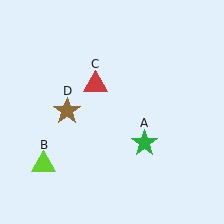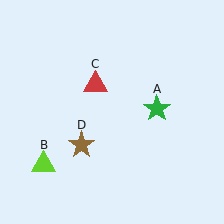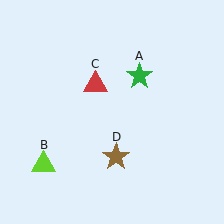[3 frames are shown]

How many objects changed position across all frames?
2 objects changed position: green star (object A), brown star (object D).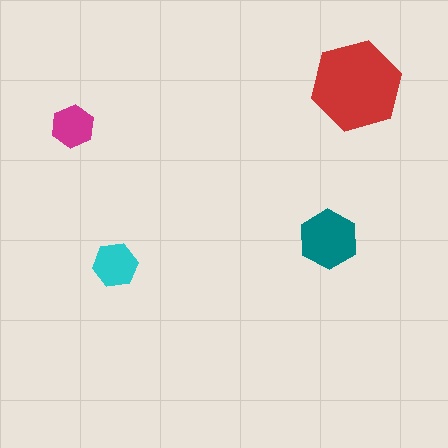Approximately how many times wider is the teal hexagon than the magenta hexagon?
About 1.5 times wider.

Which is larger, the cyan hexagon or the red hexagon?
The red one.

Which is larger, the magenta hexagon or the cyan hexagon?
The cyan one.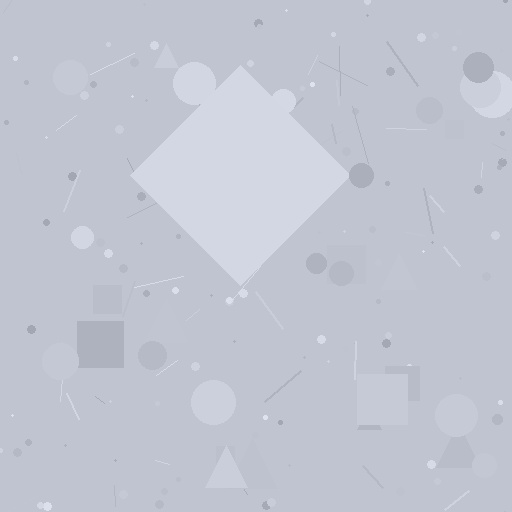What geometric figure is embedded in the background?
A diamond is embedded in the background.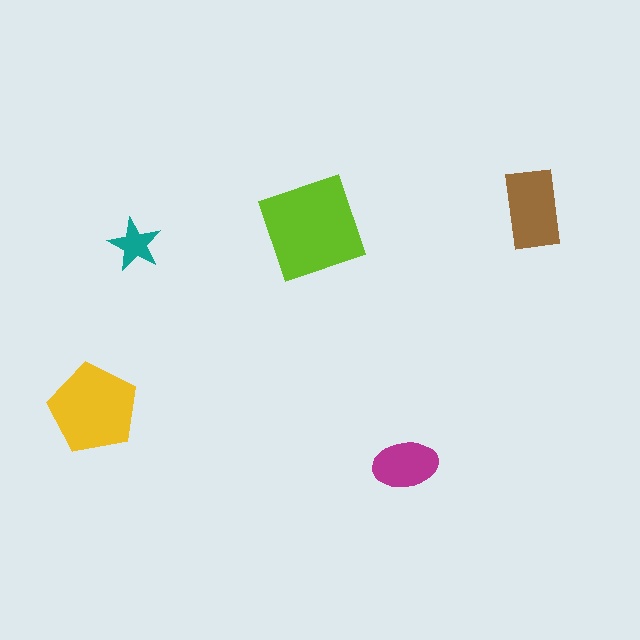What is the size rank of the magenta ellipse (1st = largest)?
4th.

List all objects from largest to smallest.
The lime square, the yellow pentagon, the brown rectangle, the magenta ellipse, the teal star.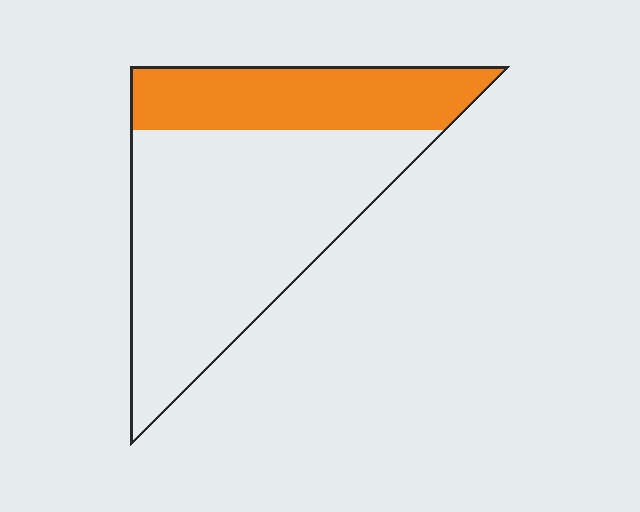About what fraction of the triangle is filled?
About one third (1/3).